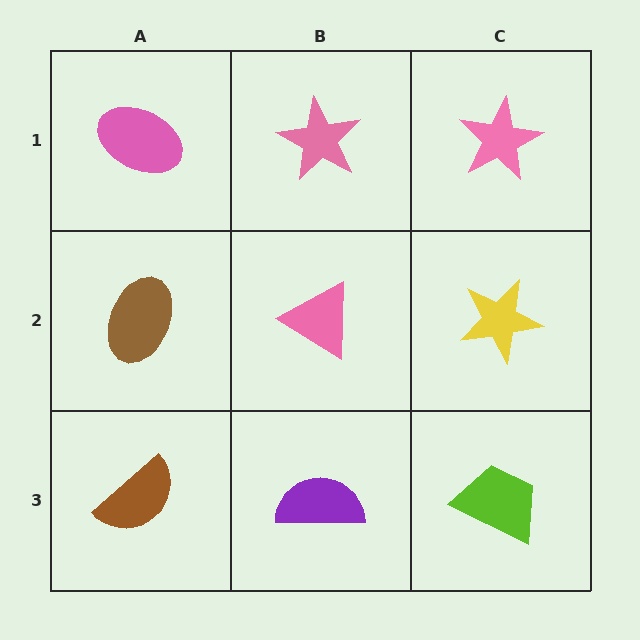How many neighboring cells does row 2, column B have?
4.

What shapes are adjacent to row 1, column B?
A pink triangle (row 2, column B), a pink ellipse (row 1, column A), a pink star (row 1, column C).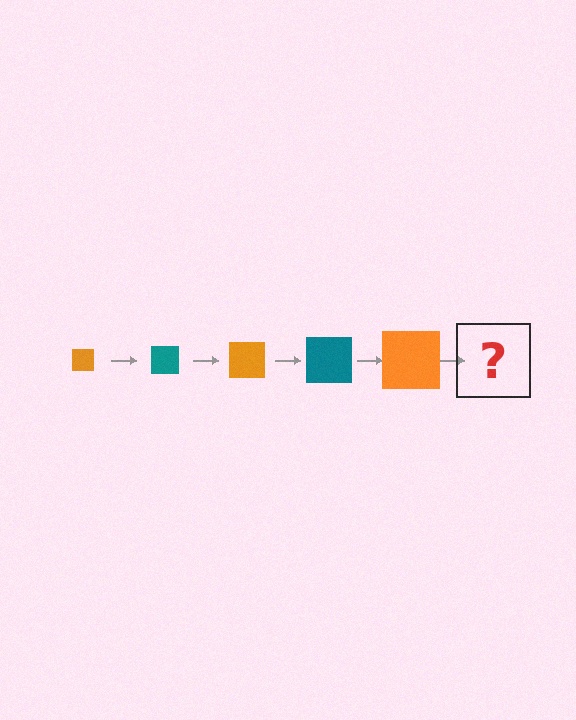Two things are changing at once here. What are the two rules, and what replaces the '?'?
The two rules are that the square grows larger each step and the color cycles through orange and teal. The '?' should be a teal square, larger than the previous one.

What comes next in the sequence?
The next element should be a teal square, larger than the previous one.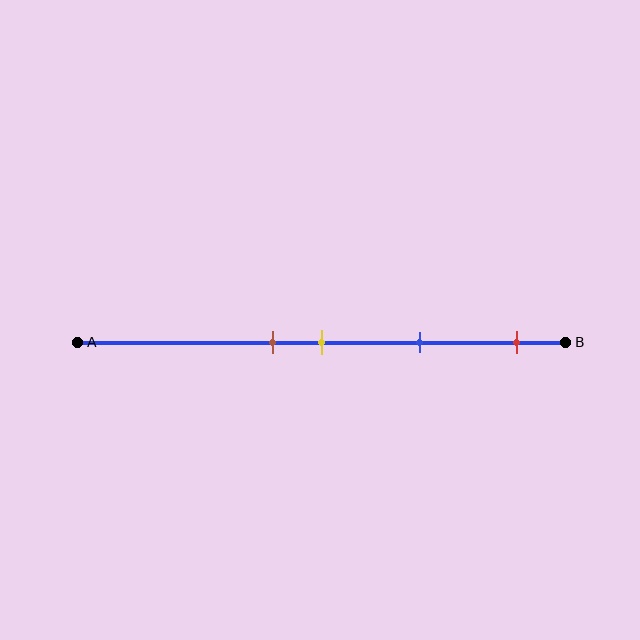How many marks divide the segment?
There are 4 marks dividing the segment.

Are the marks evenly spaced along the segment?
No, the marks are not evenly spaced.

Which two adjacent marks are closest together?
The brown and yellow marks are the closest adjacent pair.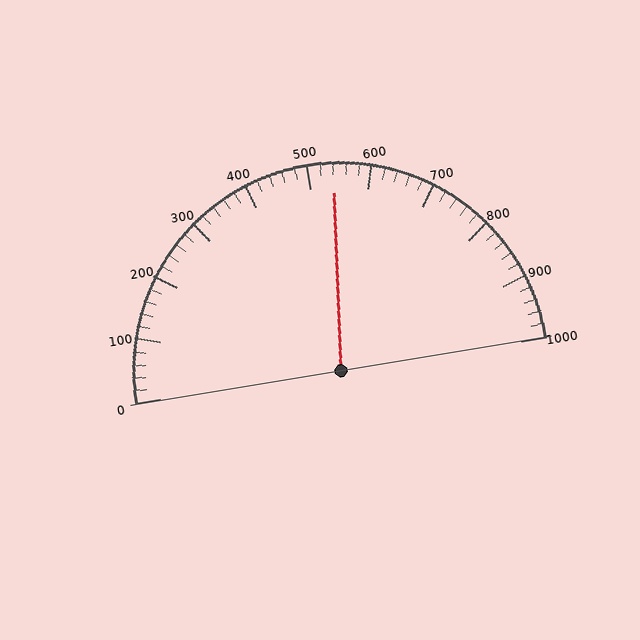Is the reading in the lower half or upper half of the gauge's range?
The reading is in the upper half of the range (0 to 1000).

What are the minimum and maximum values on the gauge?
The gauge ranges from 0 to 1000.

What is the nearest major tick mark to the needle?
The nearest major tick mark is 500.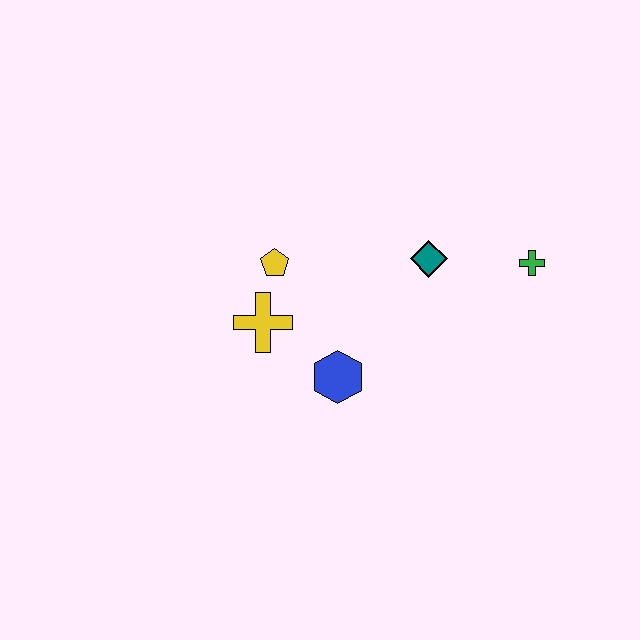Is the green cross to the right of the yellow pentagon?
Yes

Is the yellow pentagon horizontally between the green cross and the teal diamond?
No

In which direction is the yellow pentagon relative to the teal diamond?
The yellow pentagon is to the left of the teal diamond.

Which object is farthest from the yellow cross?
The green cross is farthest from the yellow cross.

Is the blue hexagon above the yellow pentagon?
No